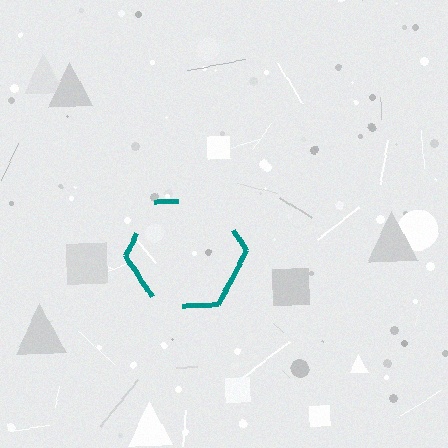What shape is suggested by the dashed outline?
The dashed outline suggests a hexagon.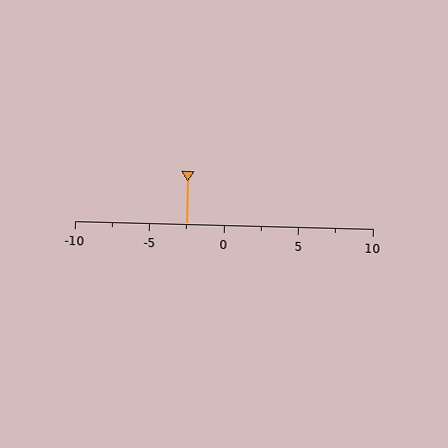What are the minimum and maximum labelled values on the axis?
The axis runs from -10 to 10.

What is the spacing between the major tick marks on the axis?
The major ticks are spaced 5 apart.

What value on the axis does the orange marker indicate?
The marker indicates approximately -2.5.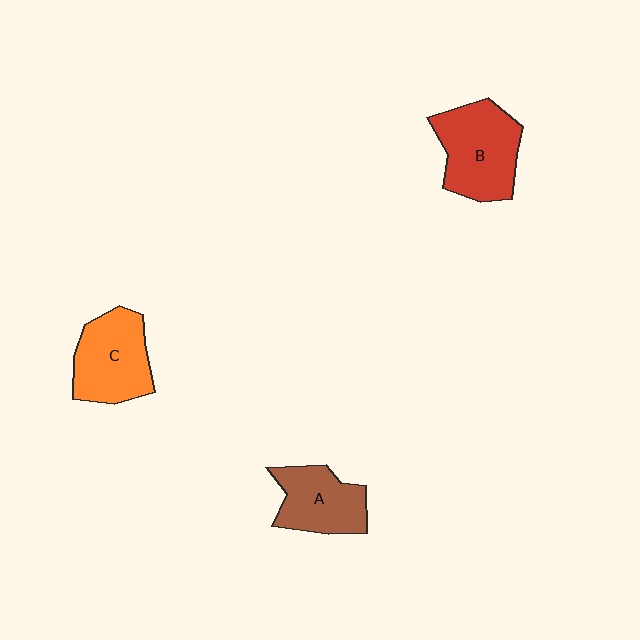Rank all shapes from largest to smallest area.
From largest to smallest: B (red), C (orange), A (brown).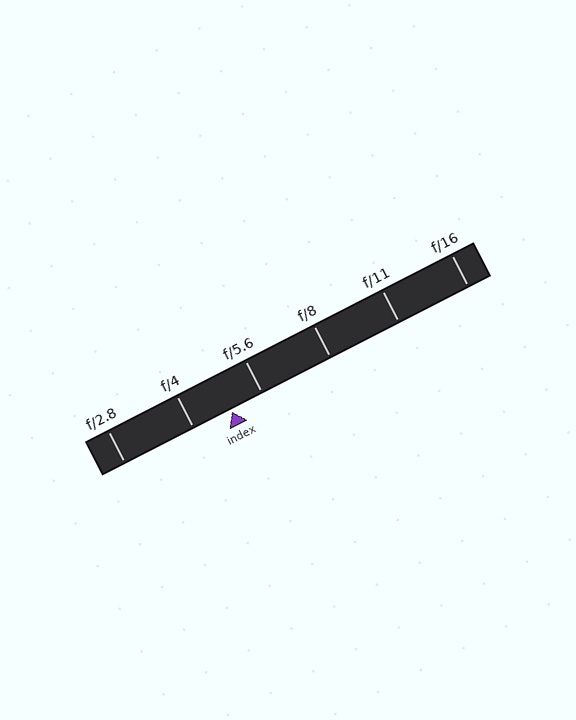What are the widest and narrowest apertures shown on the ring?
The widest aperture shown is f/2.8 and the narrowest is f/16.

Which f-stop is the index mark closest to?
The index mark is closest to f/5.6.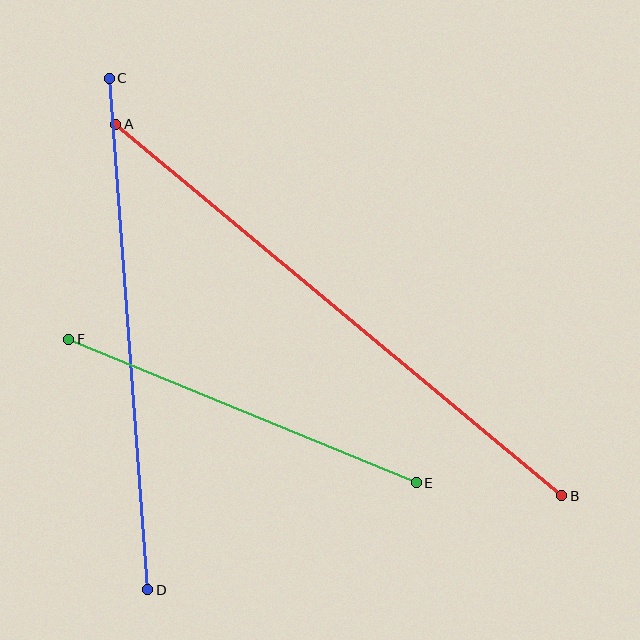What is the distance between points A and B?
The distance is approximately 581 pixels.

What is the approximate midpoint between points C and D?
The midpoint is at approximately (128, 334) pixels.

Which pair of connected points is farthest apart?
Points A and B are farthest apart.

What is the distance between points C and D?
The distance is approximately 513 pixels.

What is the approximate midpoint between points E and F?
The midpoint is at approximately (242, 411) pixels.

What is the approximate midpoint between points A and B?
The midpoint is at approximately (339, 310) pixels.